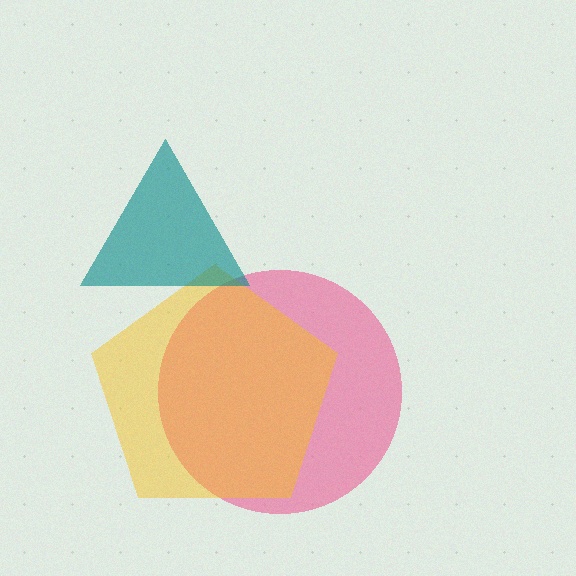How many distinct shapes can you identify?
There are 3 distinct shapes: a pink circle, a yellow pentagon, a teal triangle.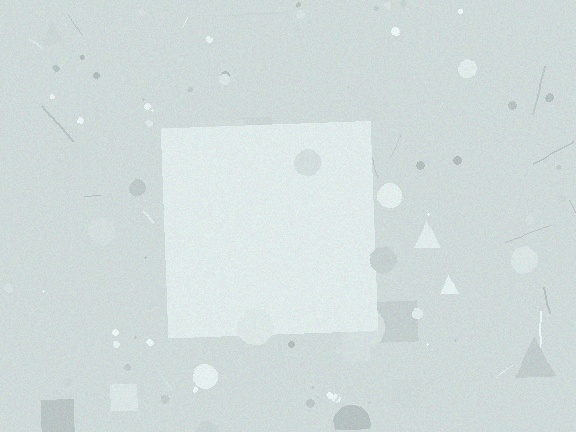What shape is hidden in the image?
A square is hidden in the image.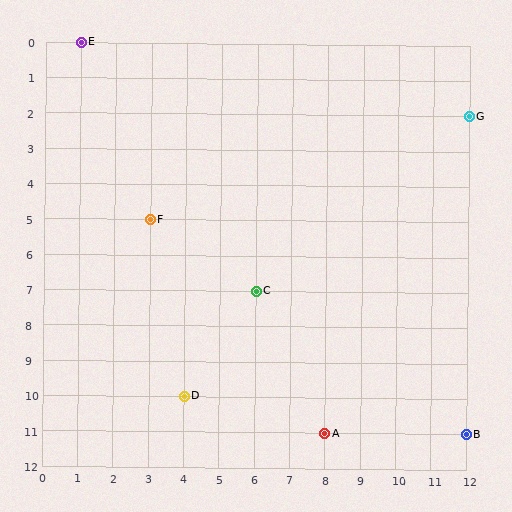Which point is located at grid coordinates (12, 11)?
Point B is at (12, 11).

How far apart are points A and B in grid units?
Points A and B are 4 columns apart.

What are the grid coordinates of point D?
Point D is at grid coordinates (4, 10).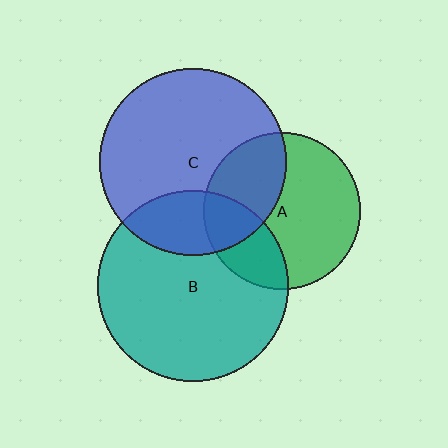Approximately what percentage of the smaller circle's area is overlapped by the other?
Approximately 25%.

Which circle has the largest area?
Circle B (teal).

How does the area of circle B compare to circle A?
Approximately 1.5 times.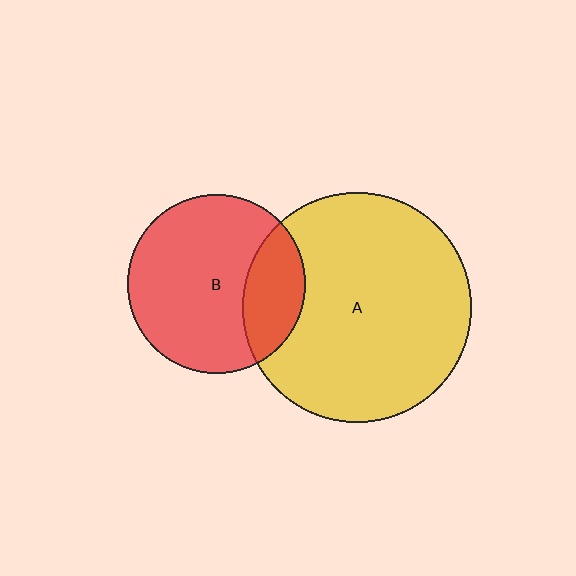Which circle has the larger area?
Circle A (yellow).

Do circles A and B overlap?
Yes.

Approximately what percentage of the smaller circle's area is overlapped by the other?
Approximately 25%.